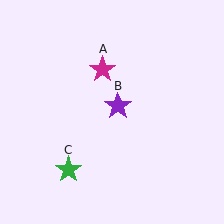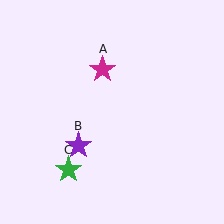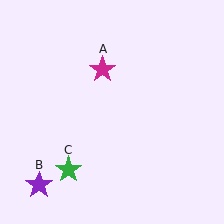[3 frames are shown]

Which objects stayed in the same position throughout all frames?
Magenta star (object A) and green star (object C) remained stationary.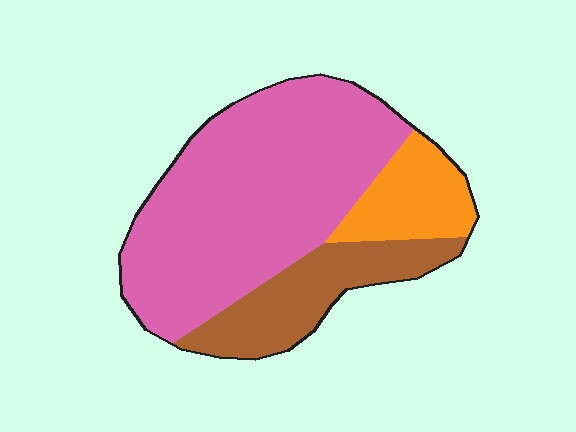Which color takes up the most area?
Pink, at roughly 65%.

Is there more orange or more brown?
Brown.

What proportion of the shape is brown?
Brown takes up less than a quarter of the shape.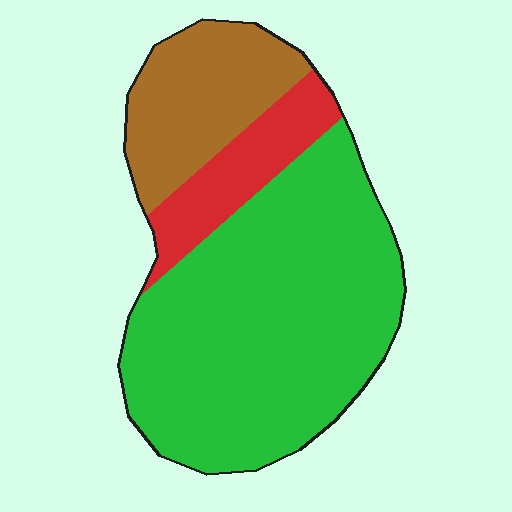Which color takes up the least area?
Red, at roughly 15%.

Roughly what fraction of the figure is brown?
Brown covers about 20% of the figure.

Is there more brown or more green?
Green.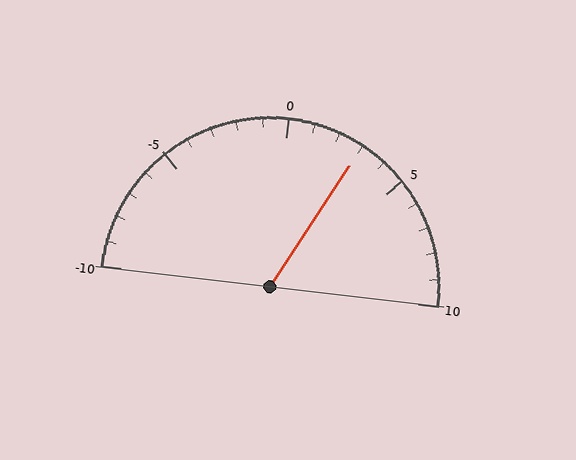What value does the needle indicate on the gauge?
The needle indicates approximately 3.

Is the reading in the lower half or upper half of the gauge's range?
The reading is in the upper half of the range (-10 to 10).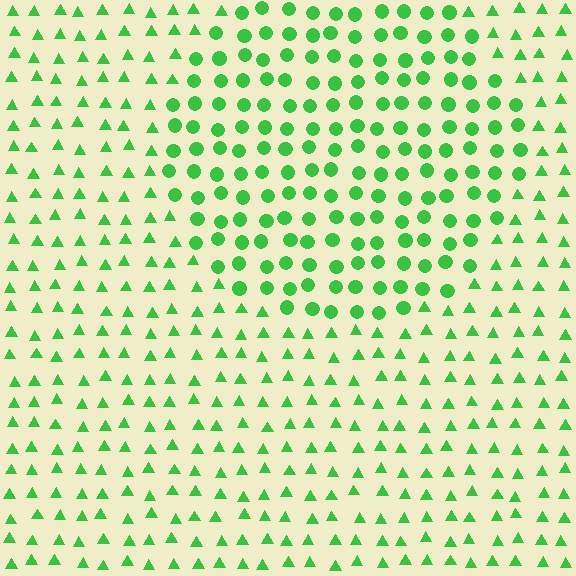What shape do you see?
I see a circle.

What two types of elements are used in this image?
The image uses circles inside the circle region and triangles outside it.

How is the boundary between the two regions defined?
The boundary is defined by a change in element shape: circles inside vs. triangles outside. All elements share the same color and spacing.